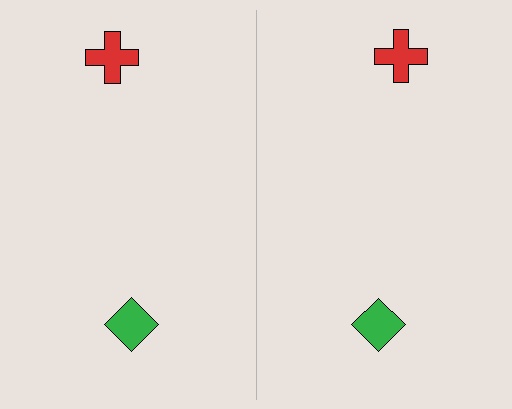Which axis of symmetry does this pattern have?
The pattern has a vertical axis of symmetry running through the center of the image.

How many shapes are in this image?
There are 4 shapes in this image.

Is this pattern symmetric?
Yes, this pattern has bilateral (reflection) symmetry.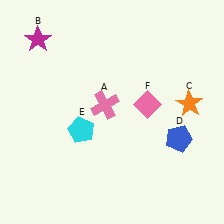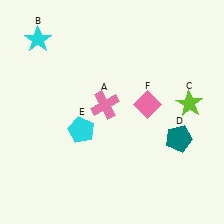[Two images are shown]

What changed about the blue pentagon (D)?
In Image 1, D is blue. In Image 2, it changed to teal.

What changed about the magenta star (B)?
In Image 1, B is magenta. In Image 2, it changed to cyan.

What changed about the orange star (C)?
In Image 1, C is orange. In Image 2, it changed to lime.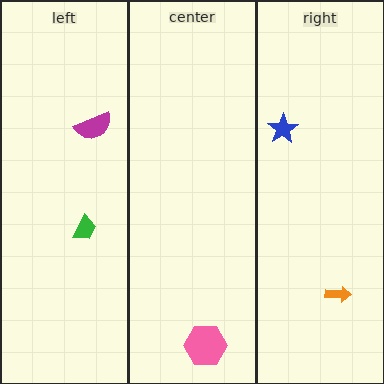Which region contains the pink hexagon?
The center region.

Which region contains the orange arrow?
The right region.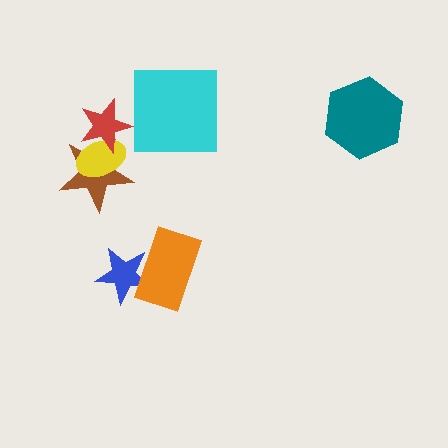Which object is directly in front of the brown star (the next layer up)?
The yellow ellipse is directly in front of the brown star.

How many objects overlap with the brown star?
2 objects overlap with the brown star.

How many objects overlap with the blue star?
1 object overlaps with the blue star.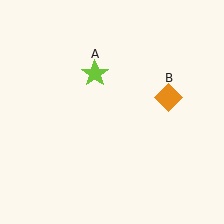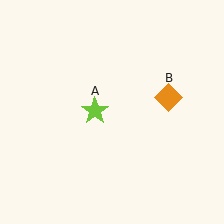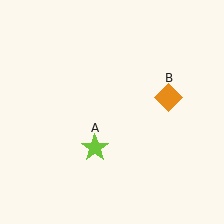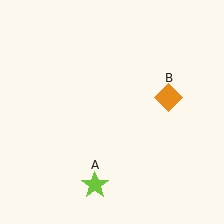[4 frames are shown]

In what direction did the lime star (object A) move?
The lime star (object A) moved down.